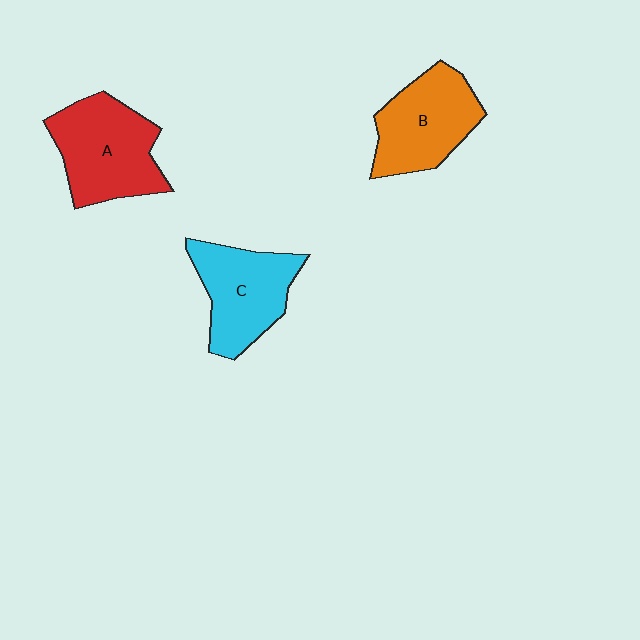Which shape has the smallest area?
Shape B (orange).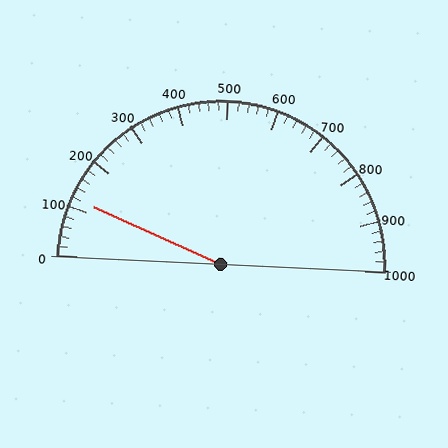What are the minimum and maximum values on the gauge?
The gauge ranges from 0 to 1000.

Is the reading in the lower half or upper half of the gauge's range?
The reading is in the lower half of the range (0 to 1000).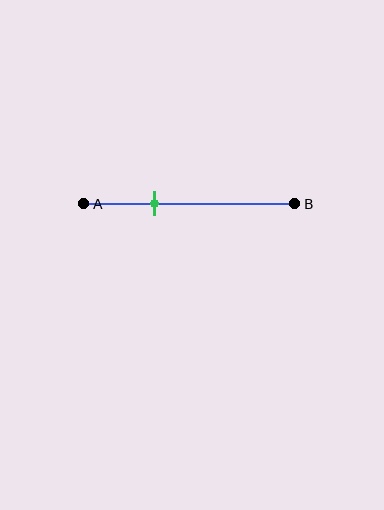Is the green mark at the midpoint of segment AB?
No, the mark is at about 35% from A, not at the 50% midpoint.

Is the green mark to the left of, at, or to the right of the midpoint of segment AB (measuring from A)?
The green mark is to the left of the midpoint of segment AB.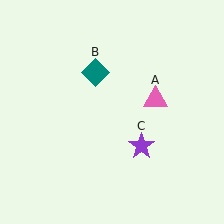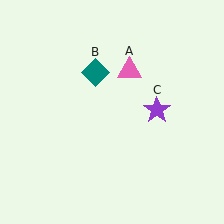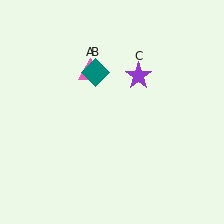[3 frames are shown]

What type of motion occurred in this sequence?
The pink triangle (object A), purple star (object C) rotated counterclockwise around the center of the scene.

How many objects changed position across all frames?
2 objects changed position: pink triangle (object A), purple star (object C).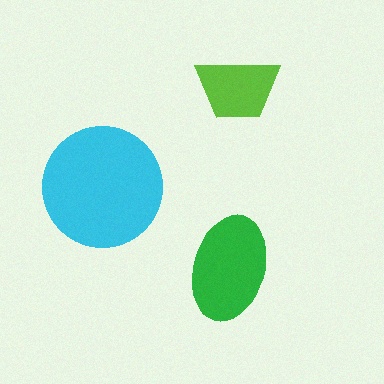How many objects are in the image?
There are 3 objects in the image.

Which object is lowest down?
The green ellipse is bottommost.